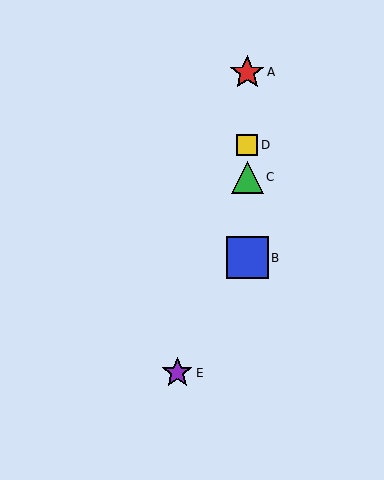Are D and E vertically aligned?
No, D is at x≈247 and E is at x≈177.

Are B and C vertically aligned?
Yes, both are at x≈247.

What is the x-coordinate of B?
Object B is at x≈247.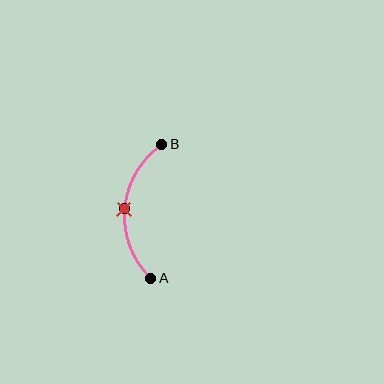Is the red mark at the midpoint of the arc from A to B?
Yes. The red mark lies on the arc at equal arc-length from both A and B — it is the arc midpoint.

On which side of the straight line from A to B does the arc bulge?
The arc bulges to the left of the straight line connecting A and B.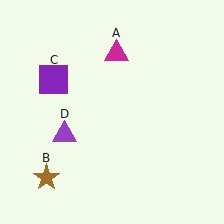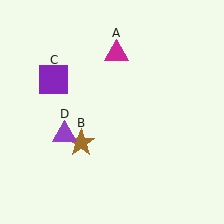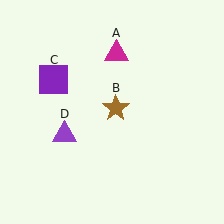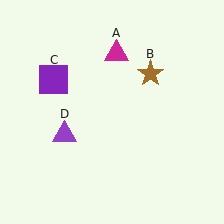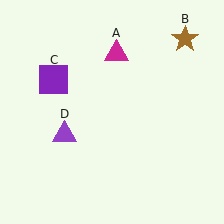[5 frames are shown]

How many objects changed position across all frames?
1 object changed position: brown star (object B).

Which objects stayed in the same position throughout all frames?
Magenta triangle (object A) and purple square (object C) and purple triangle (object D) remained stationary.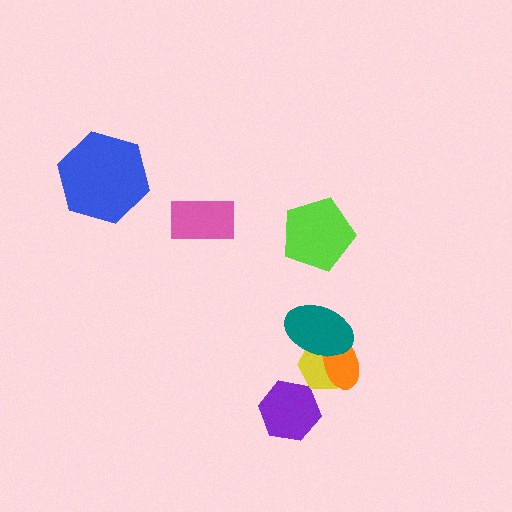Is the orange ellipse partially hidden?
Yes, it is partially covered by another shape.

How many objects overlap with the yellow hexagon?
2 objects overlap with the yellow hexagon.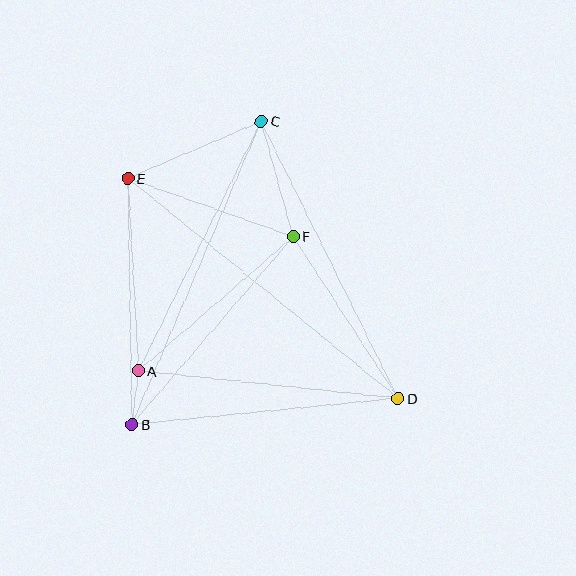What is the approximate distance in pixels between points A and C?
The distance between A and C is approximately 278 pixels.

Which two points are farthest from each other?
Points D and E are farthest from each other.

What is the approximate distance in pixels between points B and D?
The distance between B and D is approximately 267 pixels.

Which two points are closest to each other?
Points A and B are closest to each other.